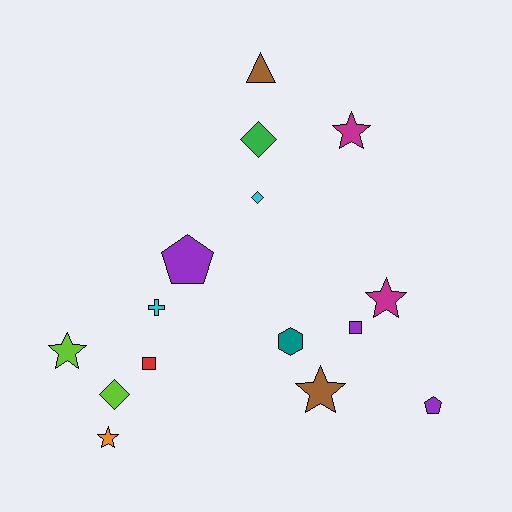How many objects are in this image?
There are 15 objects.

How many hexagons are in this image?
There is 1 hexagon.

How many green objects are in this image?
There is 1 green object.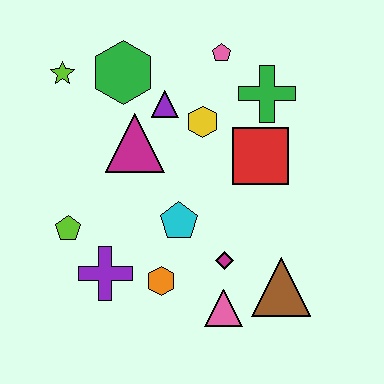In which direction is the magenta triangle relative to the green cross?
The magenta triangle is to the left of the green cross.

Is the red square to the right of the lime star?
Yes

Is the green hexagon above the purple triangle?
Yes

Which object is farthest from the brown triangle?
The lime star is farthest from the brown triangle.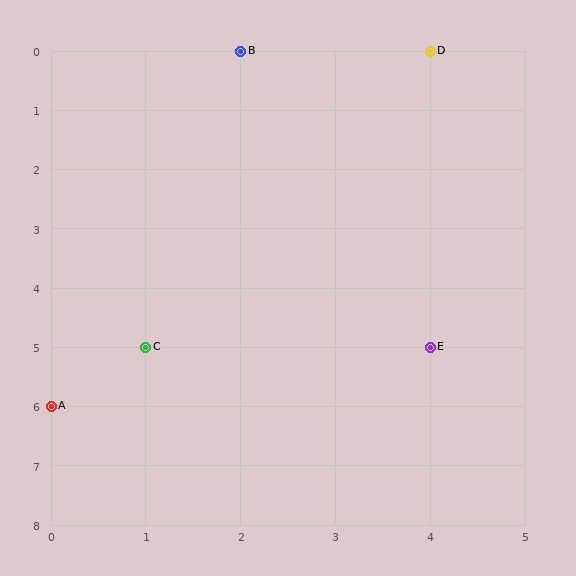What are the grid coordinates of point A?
Point A is at grid coordinates (0, 6).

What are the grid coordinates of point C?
Point C is at grid coordinates (1, 5).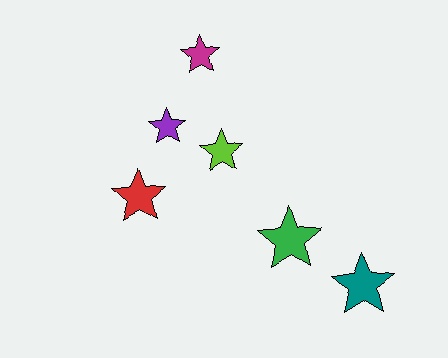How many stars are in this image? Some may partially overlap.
There are 6 stars.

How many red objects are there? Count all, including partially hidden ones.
There is 1 red object.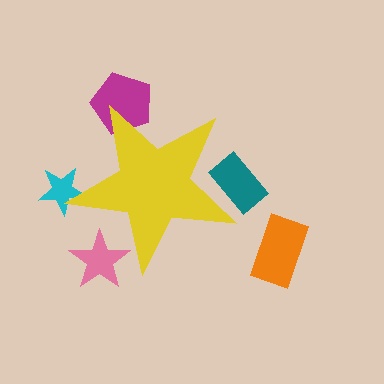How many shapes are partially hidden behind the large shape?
4 shapes are partially hidden.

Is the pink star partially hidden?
Yes, the pink star is partially hidden behind the yellow star.